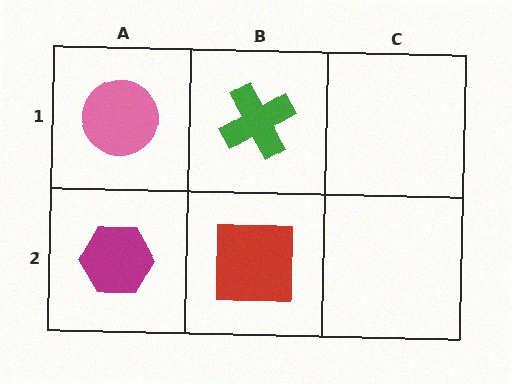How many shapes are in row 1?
2 shapes.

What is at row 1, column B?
A green cross.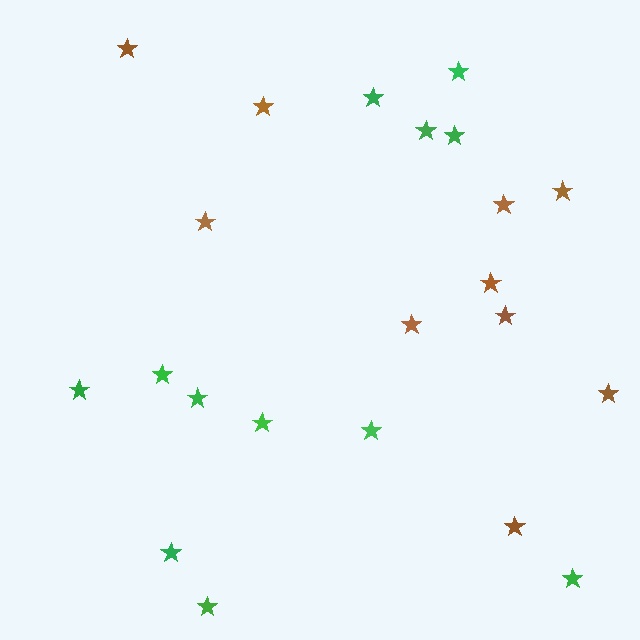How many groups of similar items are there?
There are 2 groups: one group of brown stars (10) and one group of green stars (12).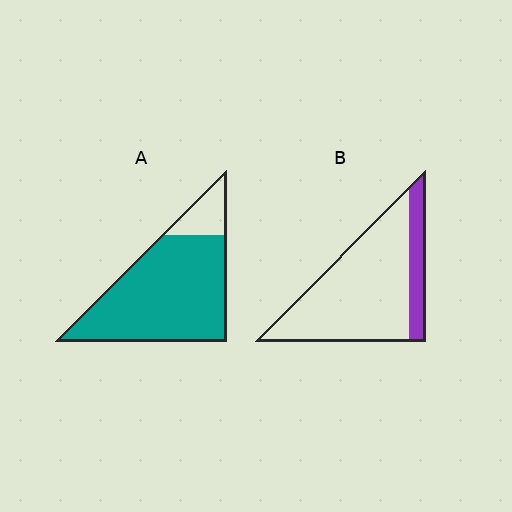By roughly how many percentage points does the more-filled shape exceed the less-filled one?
By roughly 65 percentage points (A over B).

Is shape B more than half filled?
No.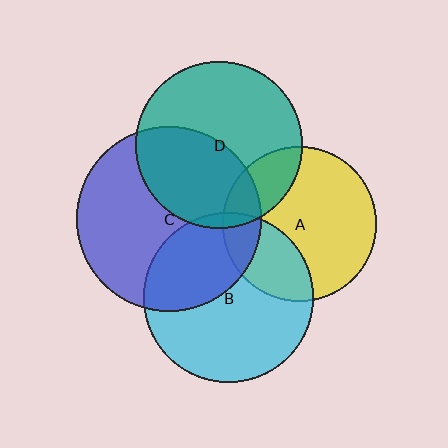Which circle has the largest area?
Circle C (blue).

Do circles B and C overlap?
Yes.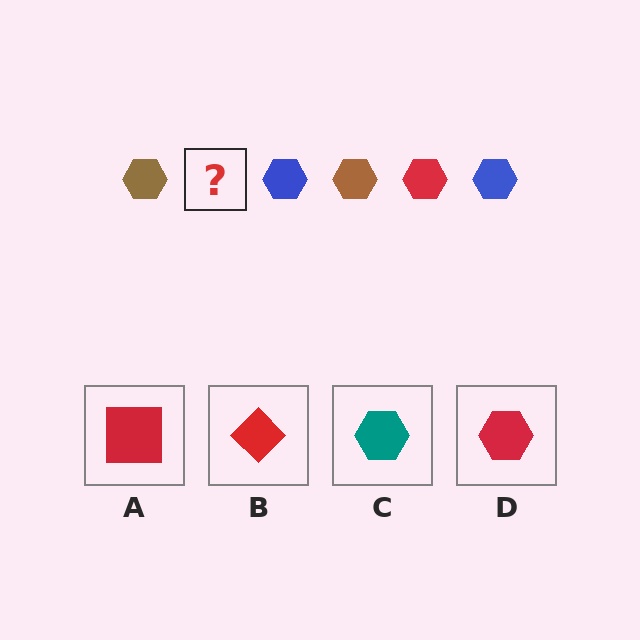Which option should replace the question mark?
Option D.